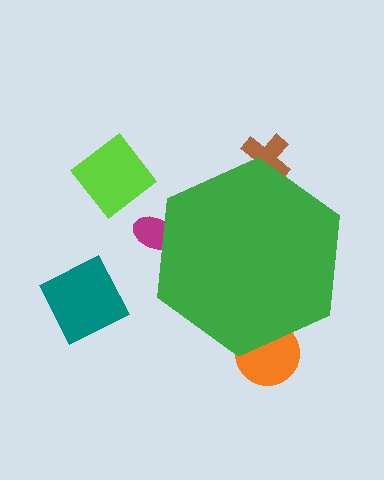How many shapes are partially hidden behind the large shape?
4 shapes are partially hidden.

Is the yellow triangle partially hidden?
Yes, the yellow triangle is partially hidden behind the green hexagon.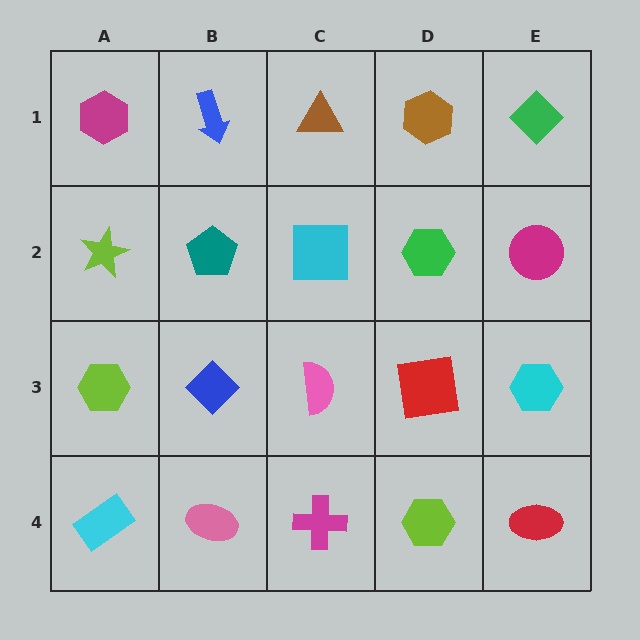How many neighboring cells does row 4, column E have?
2.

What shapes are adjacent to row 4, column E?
A cyan hexagon (row 3, column E), a lime hexagon (row 4, column D).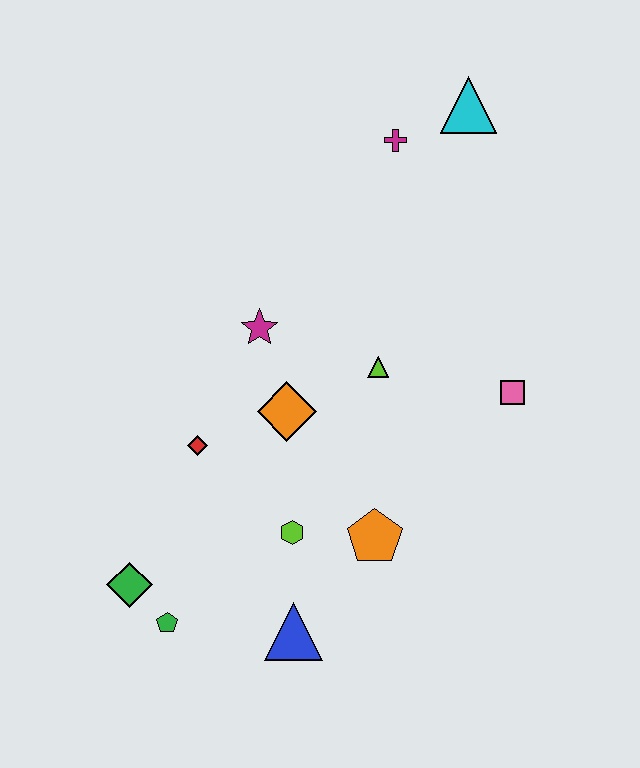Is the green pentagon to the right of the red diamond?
No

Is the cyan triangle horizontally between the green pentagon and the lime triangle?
No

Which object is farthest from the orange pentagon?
The cyan triangle is farthest from the orange pentagon.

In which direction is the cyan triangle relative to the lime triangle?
The cyan triangle is above the lime triangle.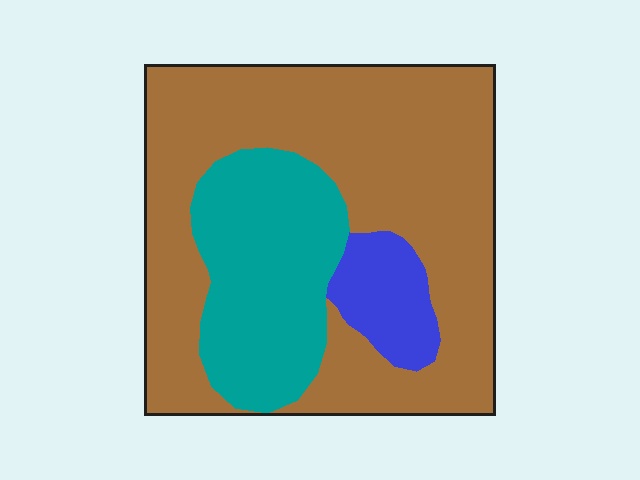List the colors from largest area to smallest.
From largest to smallest: brown, teal, blue.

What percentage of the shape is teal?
Teal takes up about one quarter (1/4) of the shape.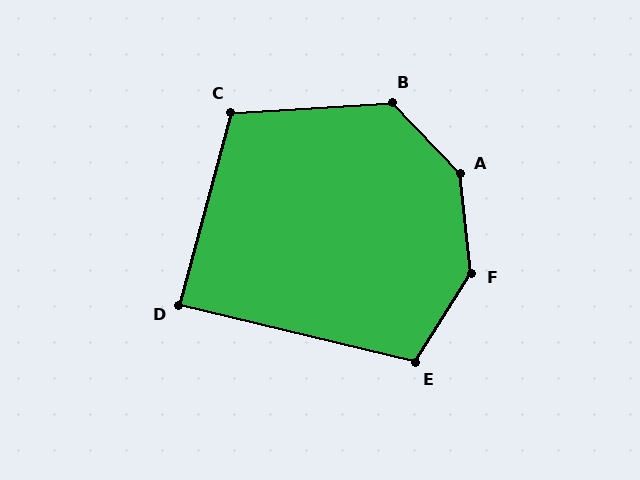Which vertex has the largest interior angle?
A, at approximately 143 degrees.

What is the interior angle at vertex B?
Approximately 130 degrees (obtuse).